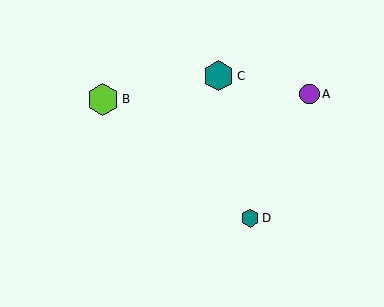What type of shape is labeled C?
Shape C is a teal hexagon.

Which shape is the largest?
The lime hexagon (labeled B) is the largest.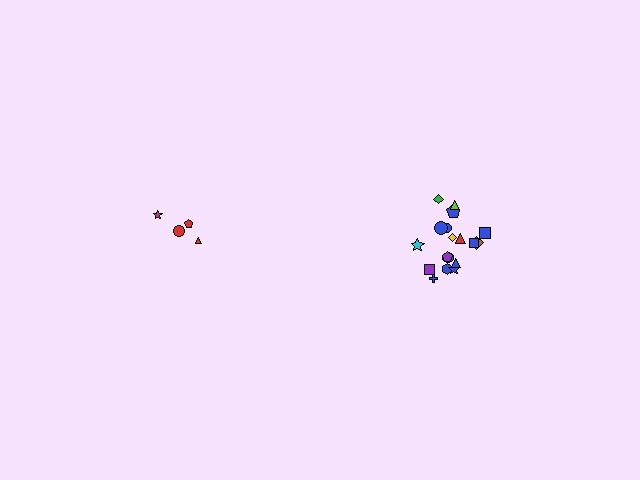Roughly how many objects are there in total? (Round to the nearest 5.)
Roughly 20 objects in total.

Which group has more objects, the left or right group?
The right group.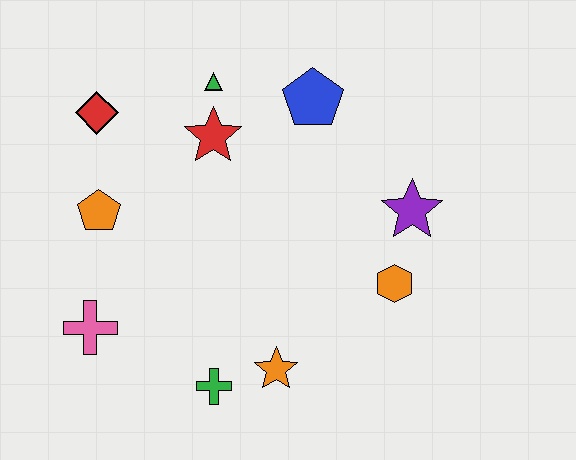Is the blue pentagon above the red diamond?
Yes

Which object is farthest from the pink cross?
The purple star is farthest from the pink cross.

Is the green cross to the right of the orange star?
No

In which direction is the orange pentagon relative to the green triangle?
The orange pentagon is below the green triangle.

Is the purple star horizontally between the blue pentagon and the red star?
No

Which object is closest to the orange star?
The green cross is closest to the orange star.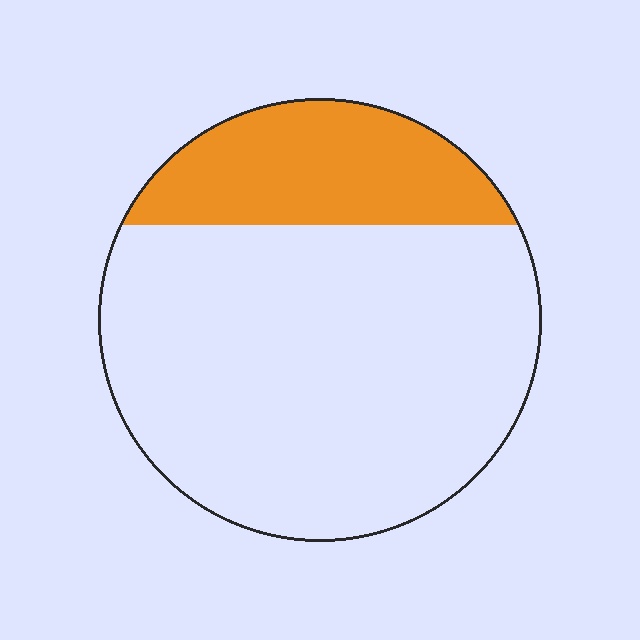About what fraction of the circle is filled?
About one quarter (1/4).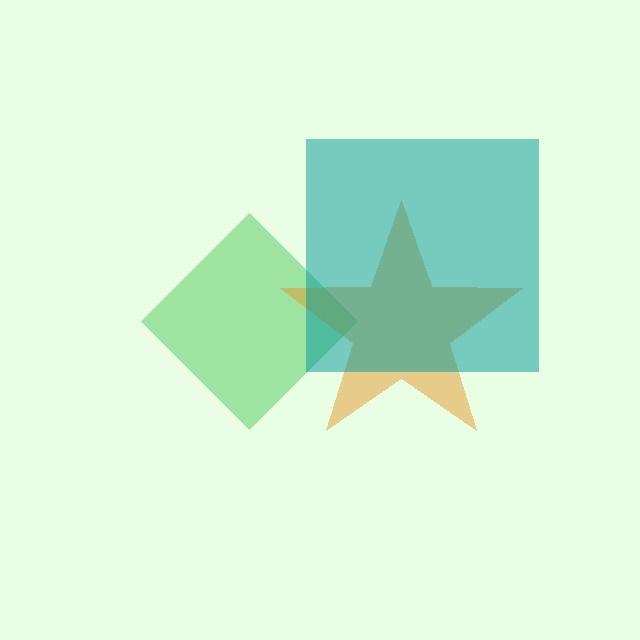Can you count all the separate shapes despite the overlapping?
Yes, there are 3 separate shapes.